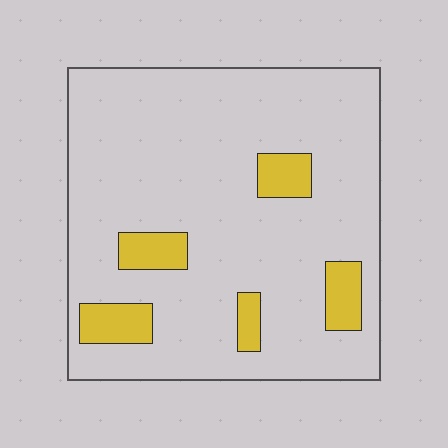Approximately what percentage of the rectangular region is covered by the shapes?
Approximately 10%.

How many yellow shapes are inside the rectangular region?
5.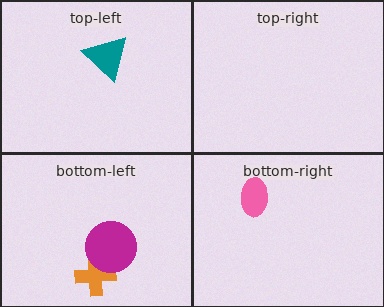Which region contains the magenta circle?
The bottom-left region.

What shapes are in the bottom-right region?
The pink ellipse.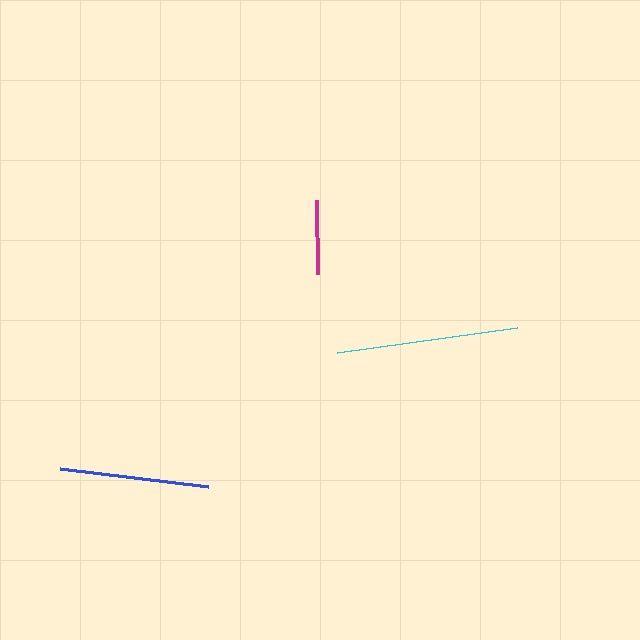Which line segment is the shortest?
The magenta line is the shortest at approximately 74 pixels.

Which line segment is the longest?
The cyan line is the longest at approximately 182 pixels.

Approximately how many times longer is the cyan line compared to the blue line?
The cyan line is approximately 1.2 times the length of the blue line.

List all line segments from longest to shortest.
From longest to shortest: cyan, blue, magenta.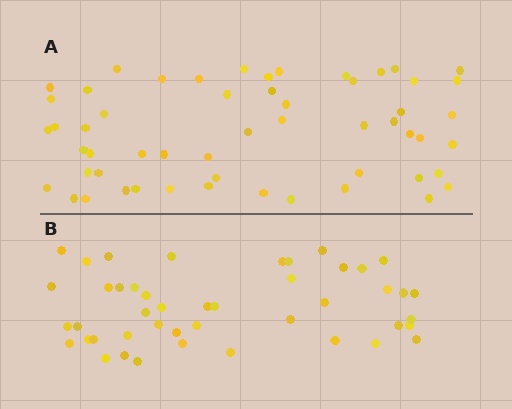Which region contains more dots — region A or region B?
Region A (the top region) has more dots.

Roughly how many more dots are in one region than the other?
Region A has roughly 10 or so more dots than region B.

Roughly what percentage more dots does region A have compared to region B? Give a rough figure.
About 20% more.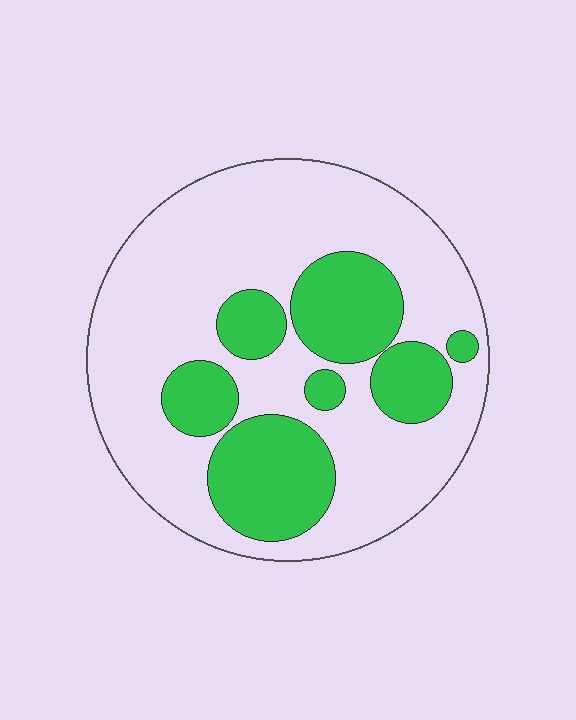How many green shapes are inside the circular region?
7.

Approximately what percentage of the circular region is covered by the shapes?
Approximately 30%.